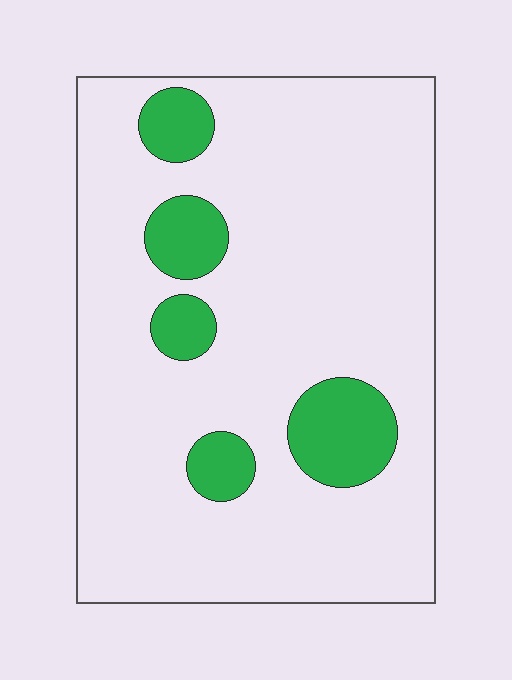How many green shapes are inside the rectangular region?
5.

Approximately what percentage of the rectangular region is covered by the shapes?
Approximately 15%.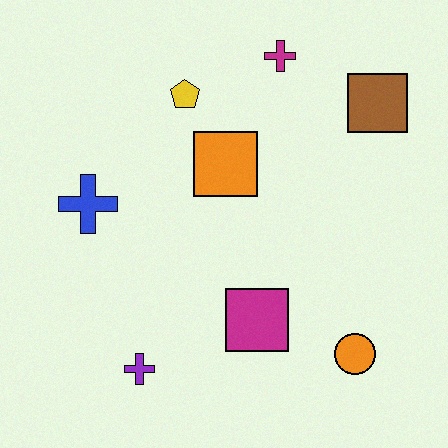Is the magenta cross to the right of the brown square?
No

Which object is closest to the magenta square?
The orange circle is closest to the magenta square.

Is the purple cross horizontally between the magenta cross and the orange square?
No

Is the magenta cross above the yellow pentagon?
Yes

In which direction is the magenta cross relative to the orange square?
The magenta cross is above the orange square.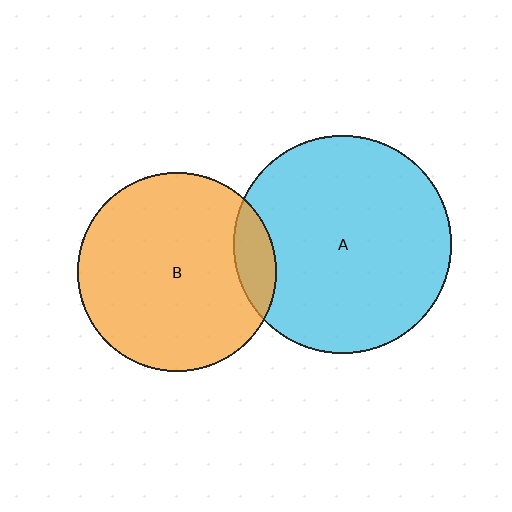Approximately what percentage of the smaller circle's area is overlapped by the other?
Approximately 10%.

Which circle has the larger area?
Circle A (cyan).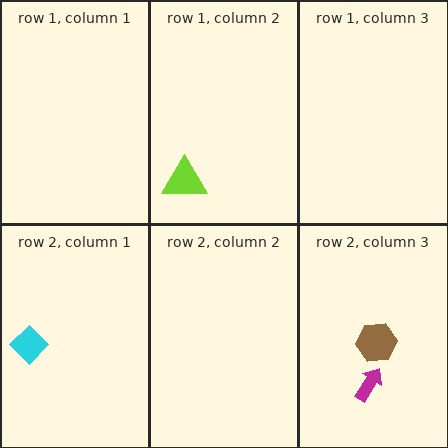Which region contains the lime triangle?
The row 1, column 2 region.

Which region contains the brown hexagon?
The row 2, column 3 region.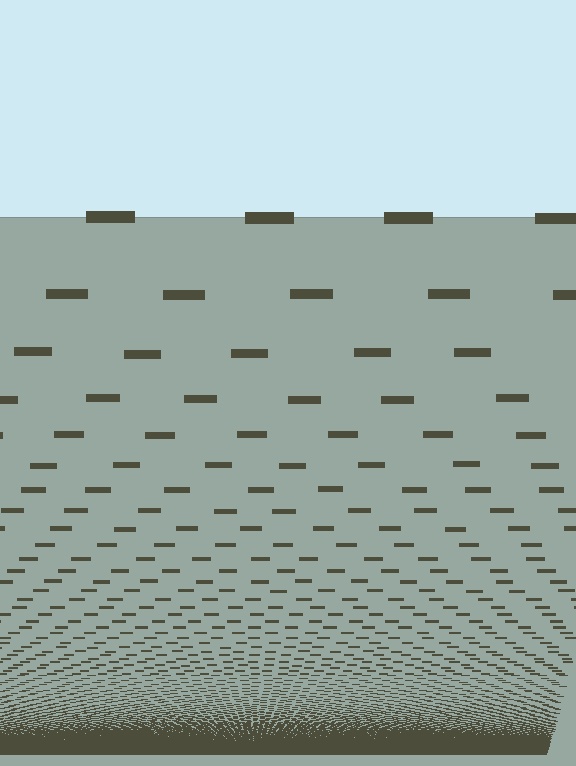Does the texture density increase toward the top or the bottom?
Density increases toward the bottom.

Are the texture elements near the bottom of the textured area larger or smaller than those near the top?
Smaller. The gradient is inverted — elements near the bottom are smaller and denser.